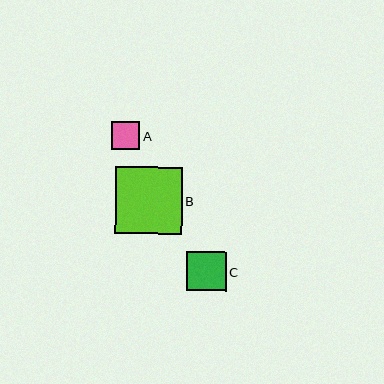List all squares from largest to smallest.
From largest to smallest: B, C, A.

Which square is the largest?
Square B is the largest with a size of approximately 67 pixels.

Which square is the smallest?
Square A is the smallest with a size of approximately 29 pixels.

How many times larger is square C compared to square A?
Square C is approximately 1.4 times the size of square A.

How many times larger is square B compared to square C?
Square B is approximately 1.7 times the size of square C.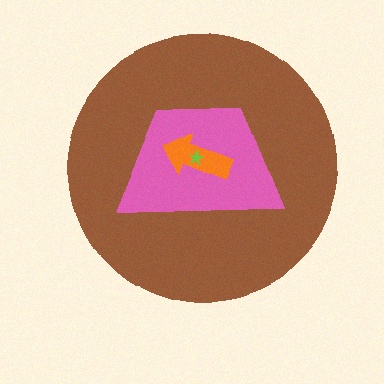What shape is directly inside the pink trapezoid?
The orange arrow.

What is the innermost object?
The lime star.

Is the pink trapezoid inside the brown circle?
Yes.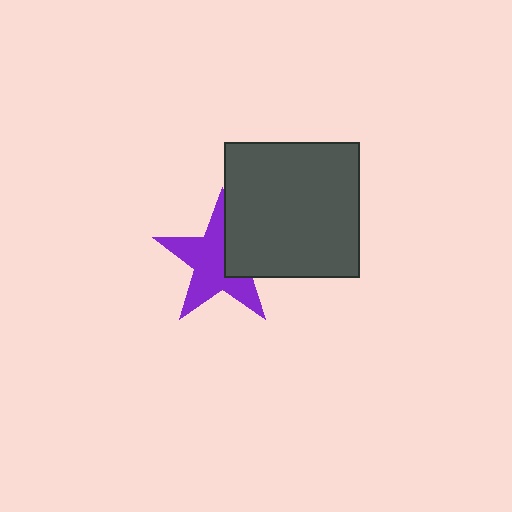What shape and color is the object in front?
The object in front is a dark gray square.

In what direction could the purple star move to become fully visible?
The purple star could move left. That would shift it out from behind the dark gray square entirely.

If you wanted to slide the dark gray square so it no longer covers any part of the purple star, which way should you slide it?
Slide it right — that is the most direct way to separate the two shapes.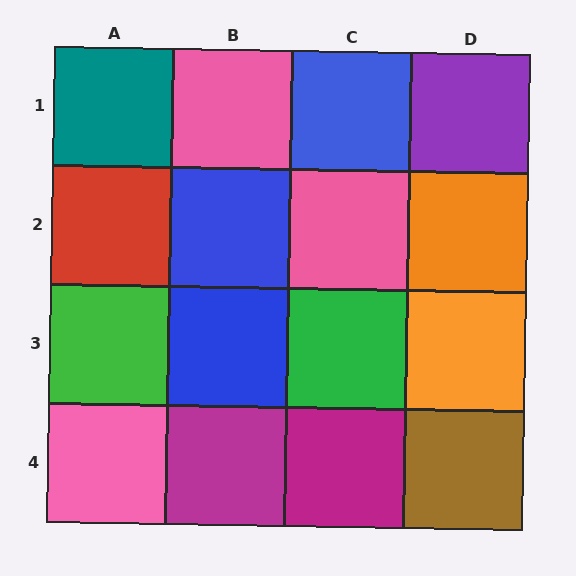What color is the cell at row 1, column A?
Teal.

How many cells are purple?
1 cell is purple.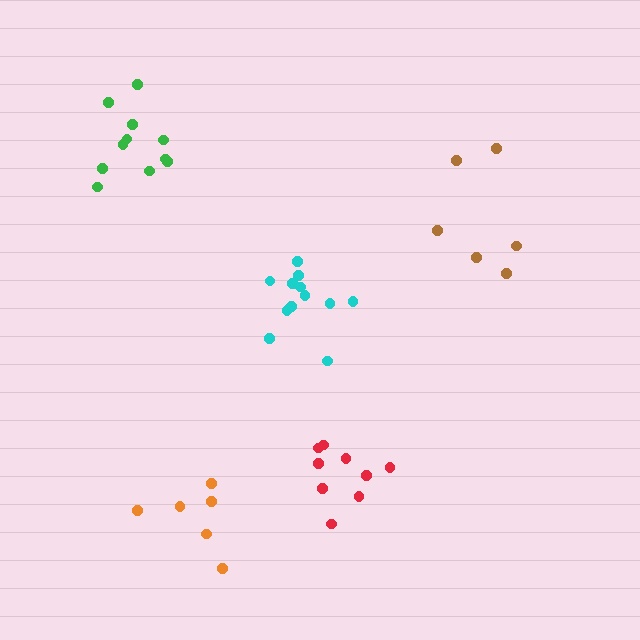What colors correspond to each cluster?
The clusters are colored: brown, green, orange, cyan, red.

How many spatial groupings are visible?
There are 5 spatial groupings.